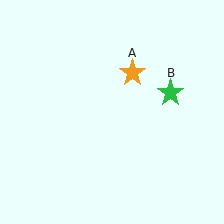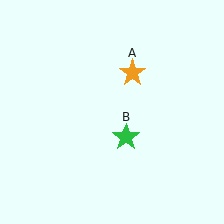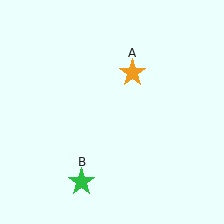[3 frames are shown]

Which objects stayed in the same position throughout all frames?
Orange star (object A) remained stationary.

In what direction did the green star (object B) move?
The green star (object B) moved down and to the left.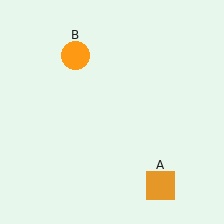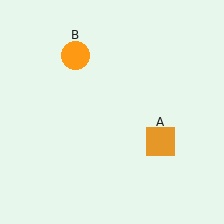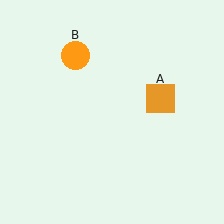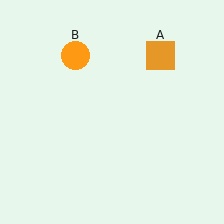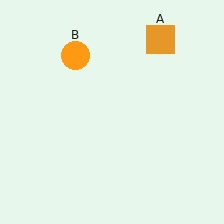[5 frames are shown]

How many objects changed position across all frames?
1 object changed position: orange square (object A).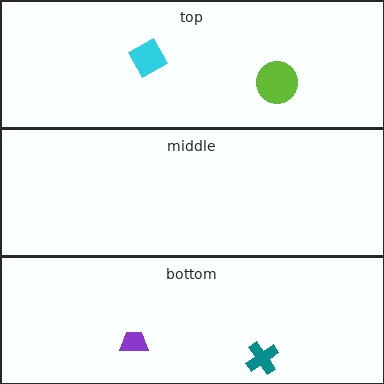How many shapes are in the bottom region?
2.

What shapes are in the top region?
The lime circle, the cyan square.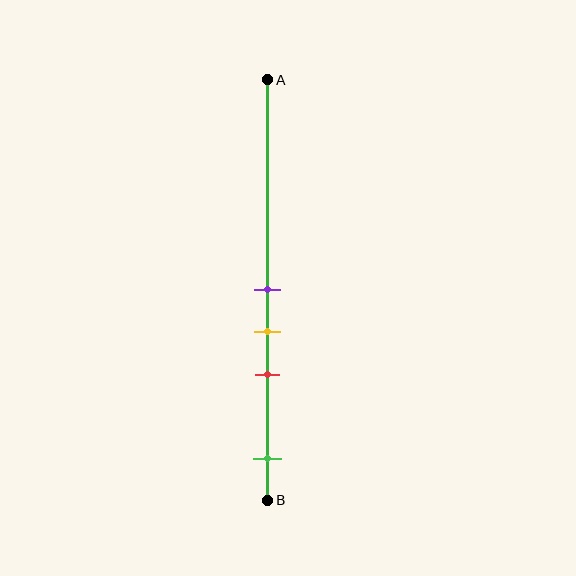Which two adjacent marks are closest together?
The purple and yellow marks are the closest adjacent pair.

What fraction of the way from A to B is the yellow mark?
The yellow mark is approximately 60% (0.6) of the way from A to B.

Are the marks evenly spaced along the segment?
No, the marks are not evenly spaced.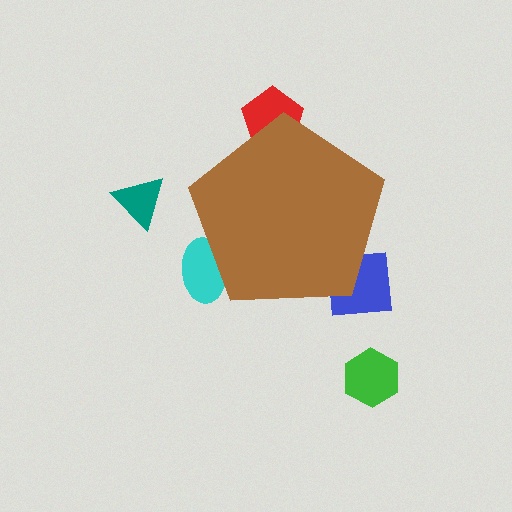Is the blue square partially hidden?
Yes, the blue square is partially hidden behind the brown pentagon.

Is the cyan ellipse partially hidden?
Yes, the cyan ellipse is partially hidden behind the brown pentagon.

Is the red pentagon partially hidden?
Yes, the red pentagon is partially hidden behind the brown pentagon.